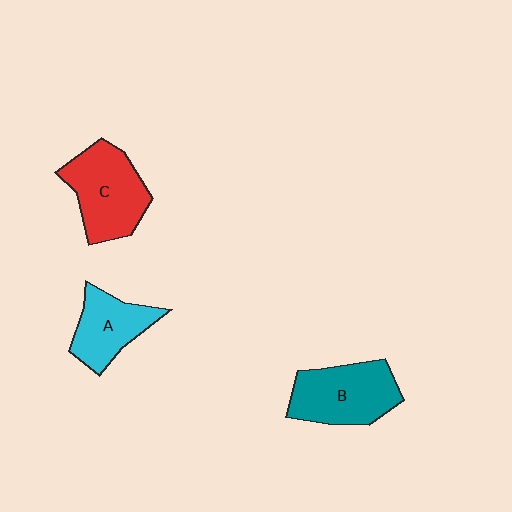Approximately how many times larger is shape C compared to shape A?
Approximately 1.4 times.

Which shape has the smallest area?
Shape A (cyan).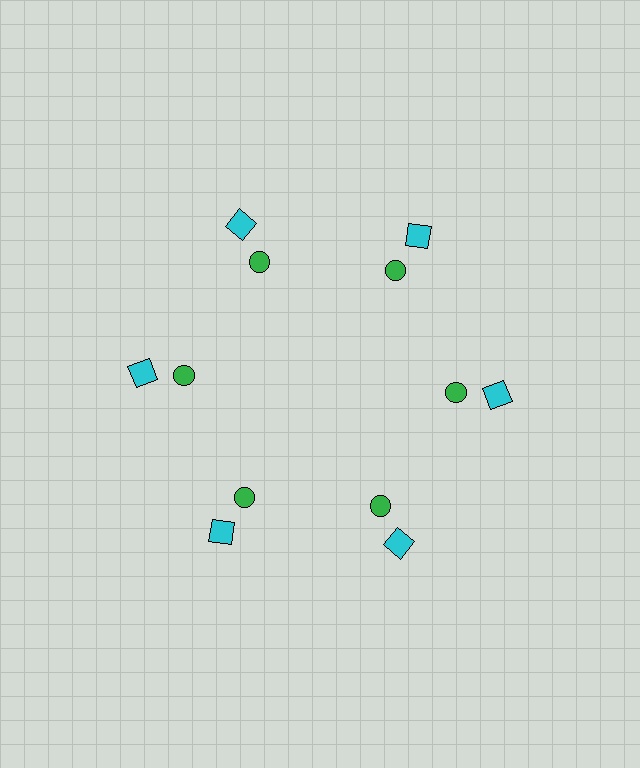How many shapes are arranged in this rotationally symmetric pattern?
There are 12 shapes, arranged in 6 groups of 2.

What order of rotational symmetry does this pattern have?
This pattern has 6-fold rotational symmetry.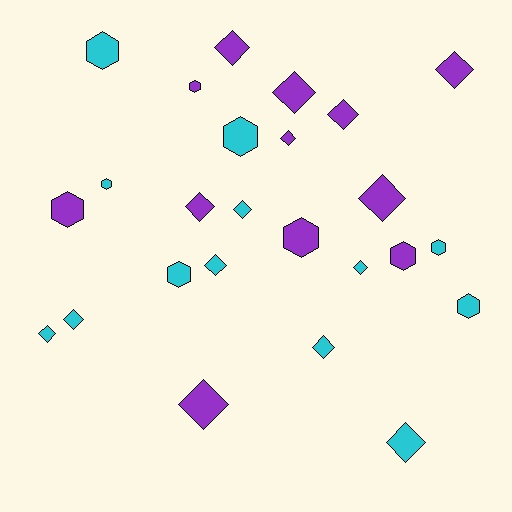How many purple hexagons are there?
There are 4 purple hexagons.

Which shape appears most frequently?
Diamond, with 15 objects.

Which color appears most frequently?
Cyan, with 13 objects.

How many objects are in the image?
There are 25 objects.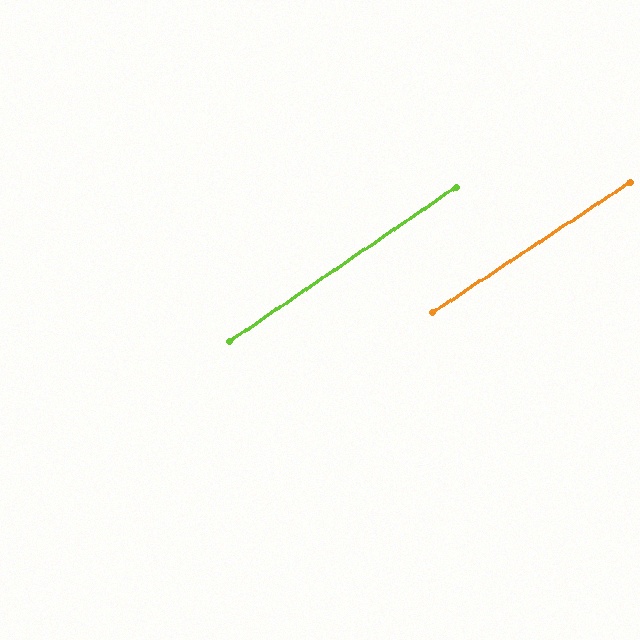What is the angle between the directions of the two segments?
Approximately 1 degree.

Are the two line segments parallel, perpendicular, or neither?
Parallel — their directions differ by only 0.7°.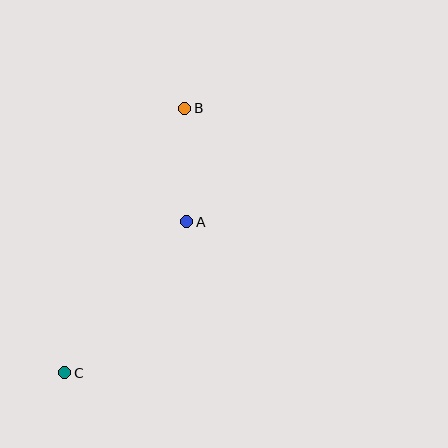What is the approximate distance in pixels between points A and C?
The distance between A and C is approximately 194 pixels.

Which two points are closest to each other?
Points A and B are closest to each other.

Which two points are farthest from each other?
Points B and C are farthest from each other.